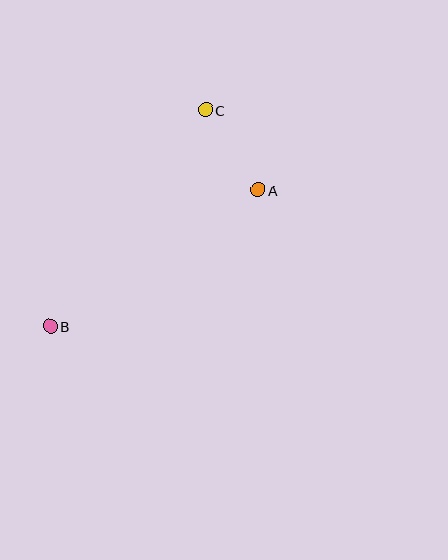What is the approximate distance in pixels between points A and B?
The distance between A and B is approximately 248 pixels.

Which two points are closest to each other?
Points A and C are closest to each other.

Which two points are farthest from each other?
Points B and C are farthest from each other.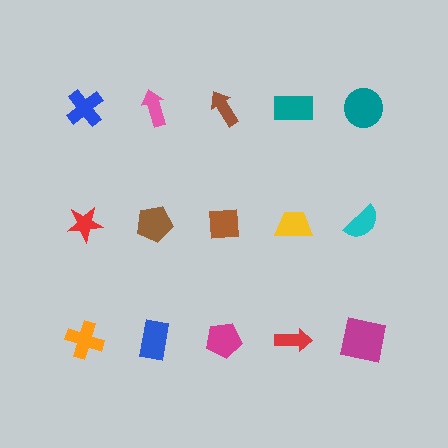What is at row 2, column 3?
A brown square.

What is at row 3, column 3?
A magenta pentagon.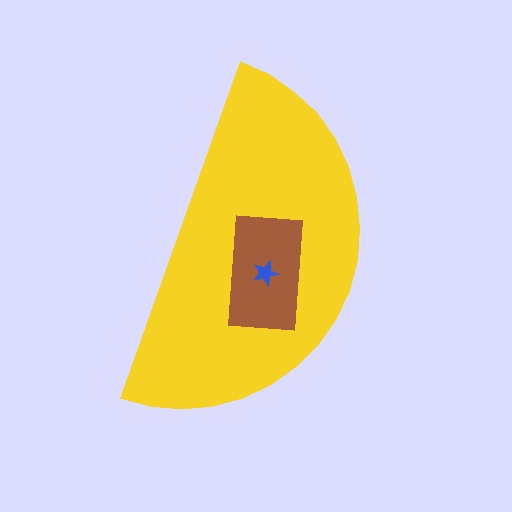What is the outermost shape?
The yellow semicircle.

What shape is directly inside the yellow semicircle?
The brown rectangle.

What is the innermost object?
The blue star.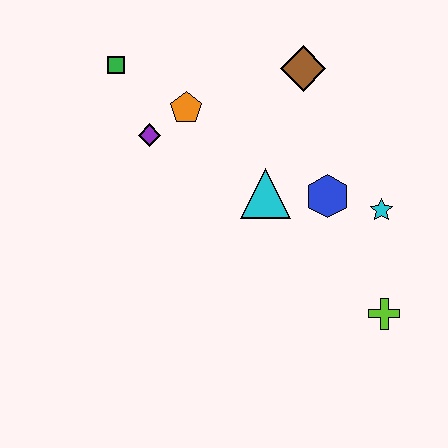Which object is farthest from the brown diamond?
The lime cross is farthest from the brown diamond.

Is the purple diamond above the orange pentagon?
No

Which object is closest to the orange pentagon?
The purple diamond is closest to the orange pentagon.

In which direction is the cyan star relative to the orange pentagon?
The cyan star is to the right of the orange pentagon.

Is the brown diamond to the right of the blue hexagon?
No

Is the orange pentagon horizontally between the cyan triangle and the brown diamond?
No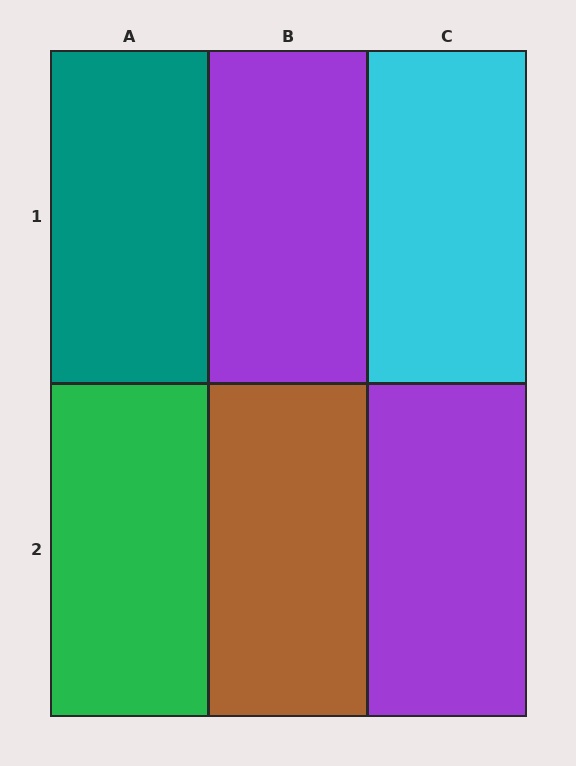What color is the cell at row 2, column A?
Green.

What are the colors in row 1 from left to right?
Teal, purple, cyan.